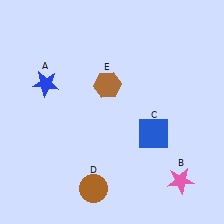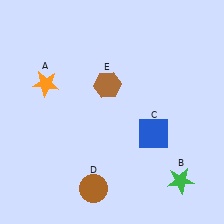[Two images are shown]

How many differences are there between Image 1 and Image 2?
There are 2 differences between the two images.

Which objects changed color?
A changed from blue to orange. B changed from pink to green.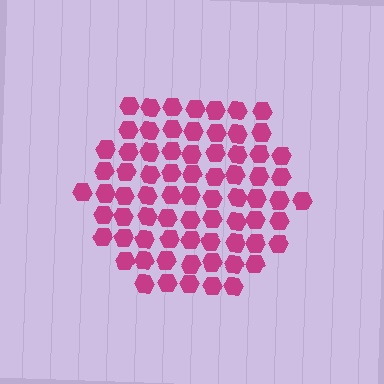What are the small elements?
The small elements are hexagons.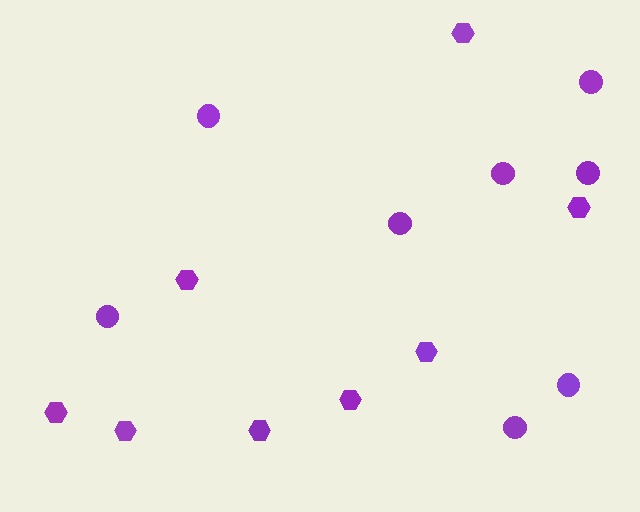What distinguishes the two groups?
There are 2 groups: one group of hexagons (8) and one group of circles (8).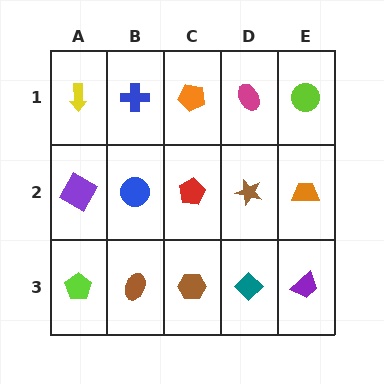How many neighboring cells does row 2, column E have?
3.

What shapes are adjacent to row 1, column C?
A red pentagon (row 2, column C), a blue cross (row 1, column B), a magenta ellipse (row 1, column D).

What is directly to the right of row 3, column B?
A brown hexagon.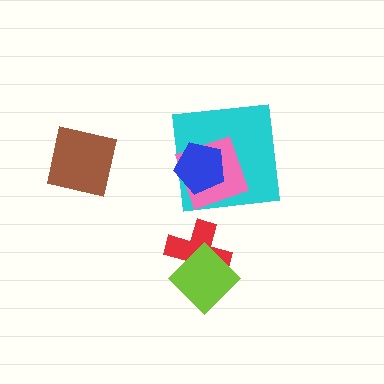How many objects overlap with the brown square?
0 objects overlap with the brown square.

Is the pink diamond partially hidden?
Yes, it is partially covered by another shape.